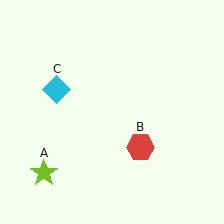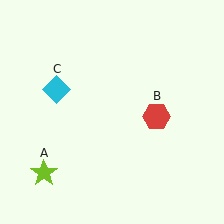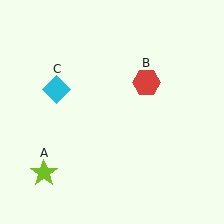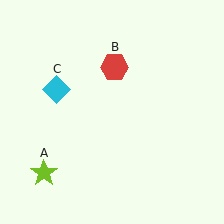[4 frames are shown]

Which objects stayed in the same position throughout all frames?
Lime star (object A) and cyan diamond (object C) remained stationary.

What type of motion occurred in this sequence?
The red hexagon (object B) rotated counterclockwise around the center of the scene.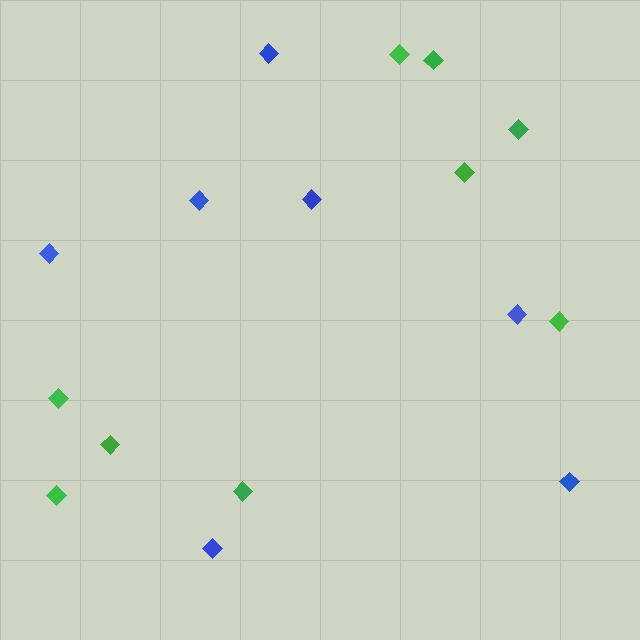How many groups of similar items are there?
There are 2 groups: one group of green diamonds (9) and one group of blue diamonds (7).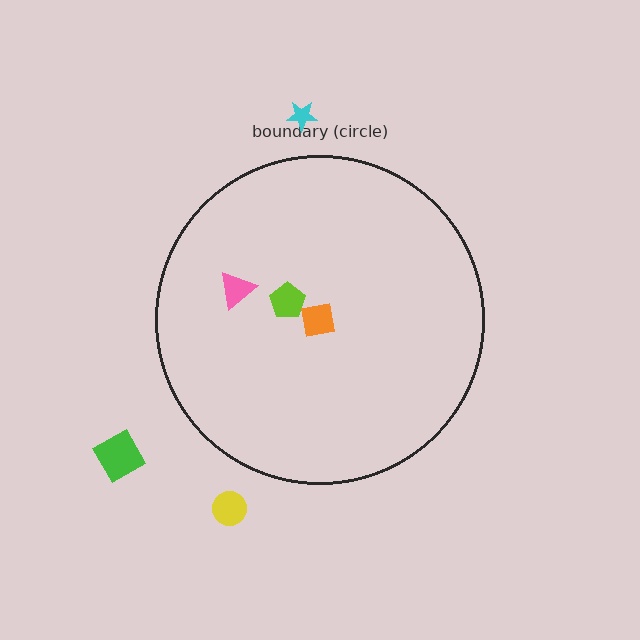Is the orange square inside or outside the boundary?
Inside.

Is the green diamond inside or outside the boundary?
Outside.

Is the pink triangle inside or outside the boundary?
Inside.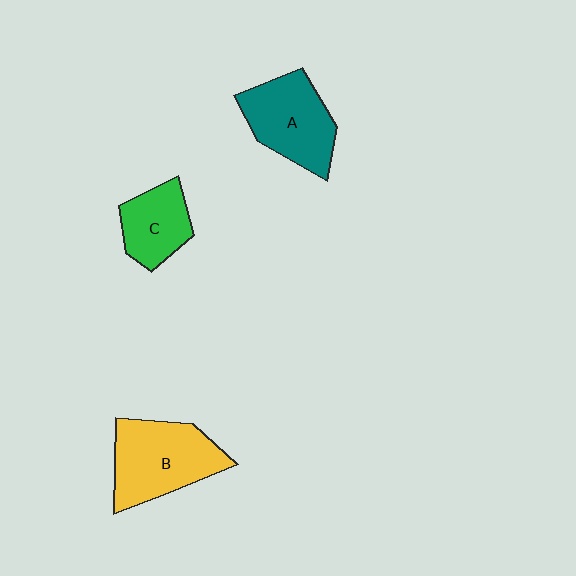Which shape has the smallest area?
Shape C (green).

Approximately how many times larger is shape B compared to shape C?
Approximately 1.6 times.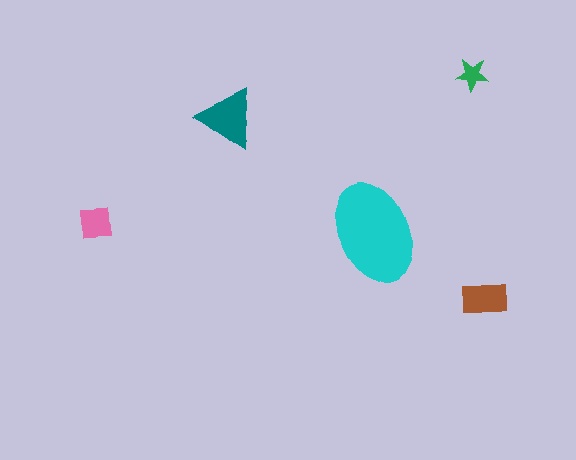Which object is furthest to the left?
The pink square is leftmost.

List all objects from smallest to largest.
The green star, the pink square, the brown rectangle, the teal triangle, the cyan ellipse.